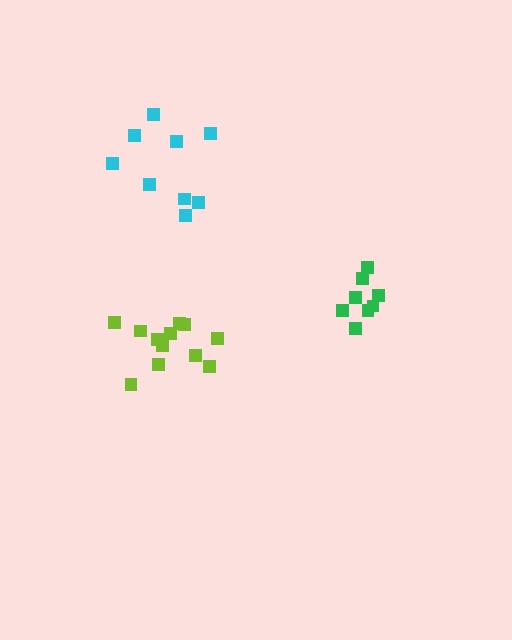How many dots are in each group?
Group 1: 12 dots, Group 2: 9 dots, Group 3: 8 dots (29 total).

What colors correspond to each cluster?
The clusters are colored: lime, cyan, green.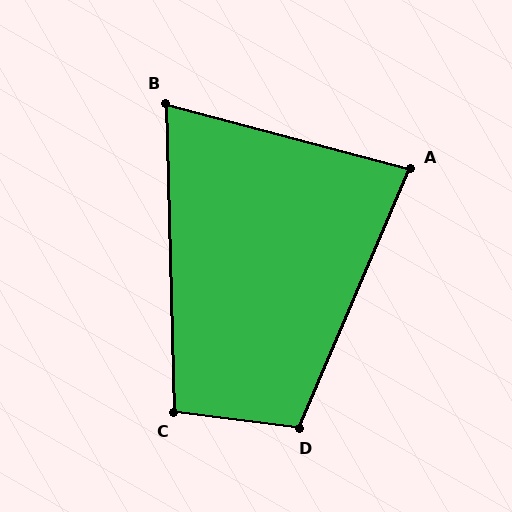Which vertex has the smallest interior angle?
B, at approximately 74 degrees.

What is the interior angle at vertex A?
Approximately 82 degrees (acute).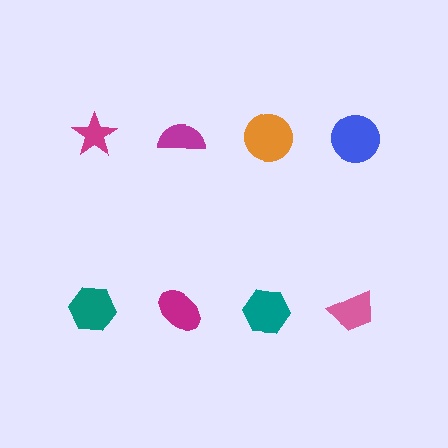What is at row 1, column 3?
An orange circle.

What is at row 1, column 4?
A blue circle.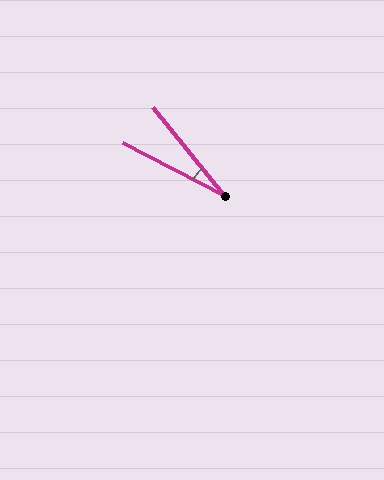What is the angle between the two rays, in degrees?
Approximately 23 degrees.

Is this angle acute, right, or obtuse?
It is acute.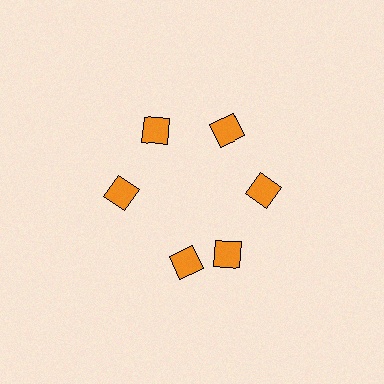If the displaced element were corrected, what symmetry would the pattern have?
It would have 6-fold rotational symmetry — the pattern would map onto itself every 60 degrees.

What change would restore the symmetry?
The symmetry would be restored by rotating it back into even spacing with its neighbors so that all 6 diamonds sit at equal angles and equal distance from the center.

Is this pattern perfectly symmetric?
No. The 6 orange diamonds are arranged in a ring, but one element near the 7 o'clock position is rotated out of alignment along the ring, breaking the 6-fold rotational symmetry.